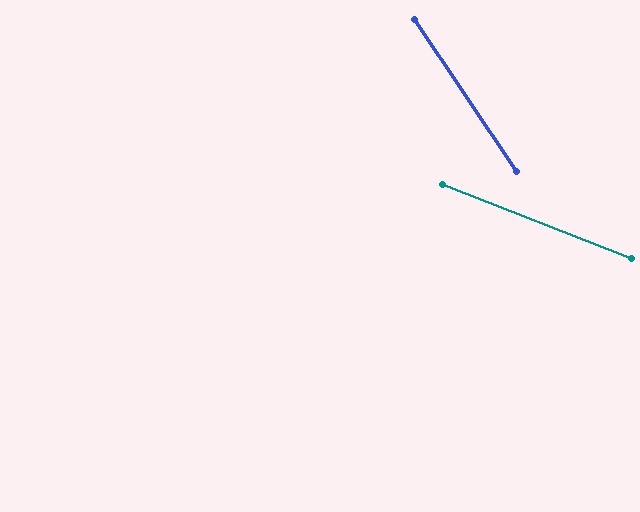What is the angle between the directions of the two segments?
Approximately 35 degrees.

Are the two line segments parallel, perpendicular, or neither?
Neither parallel nor perpendicular — they differ by about 35°.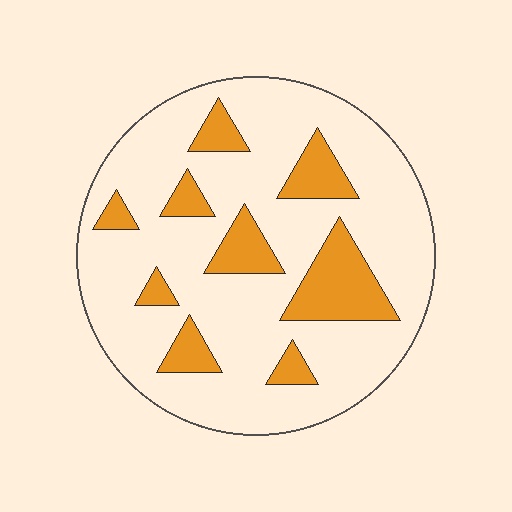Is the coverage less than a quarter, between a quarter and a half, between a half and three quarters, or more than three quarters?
Less than a quarter.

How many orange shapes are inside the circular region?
9.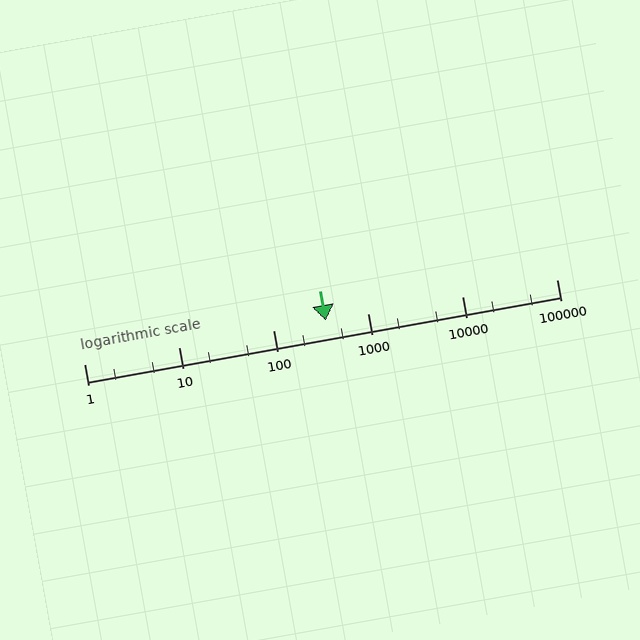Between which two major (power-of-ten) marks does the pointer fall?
The pointer is between 100 and 1000.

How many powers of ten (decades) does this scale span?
The scale spans 5 decades, from 1 to 100000.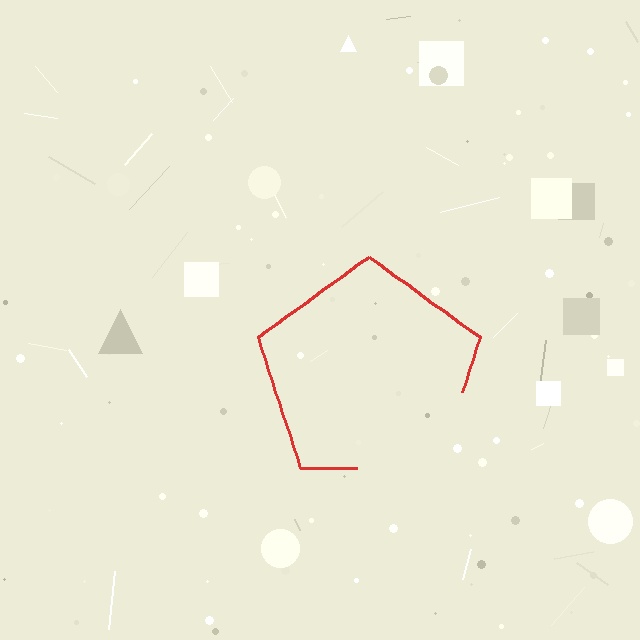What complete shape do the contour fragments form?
The contour fragments form a pentagon.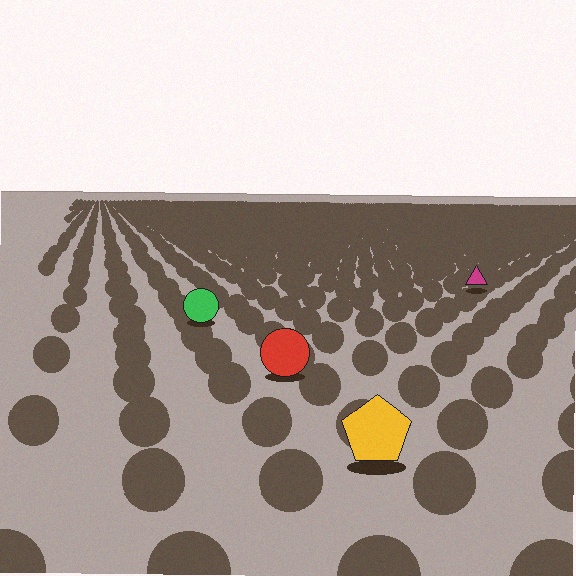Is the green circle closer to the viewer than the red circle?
No. The red circle is closer — you can tell from the texture gradient: the ground texture is coarser near it.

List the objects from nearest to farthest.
From nearest to farthest: the yellow pentagon, the red circle, the green circle, the magenta triangle.